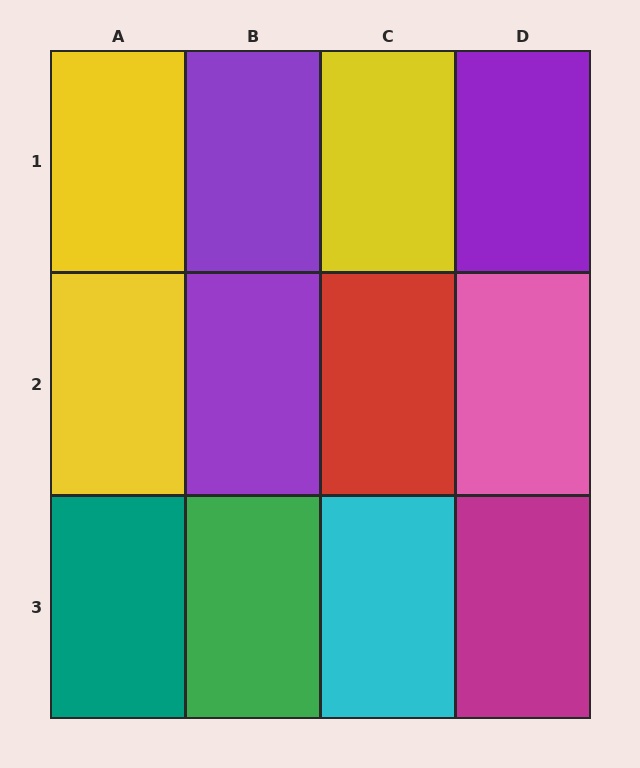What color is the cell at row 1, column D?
Purple.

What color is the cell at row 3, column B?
Green.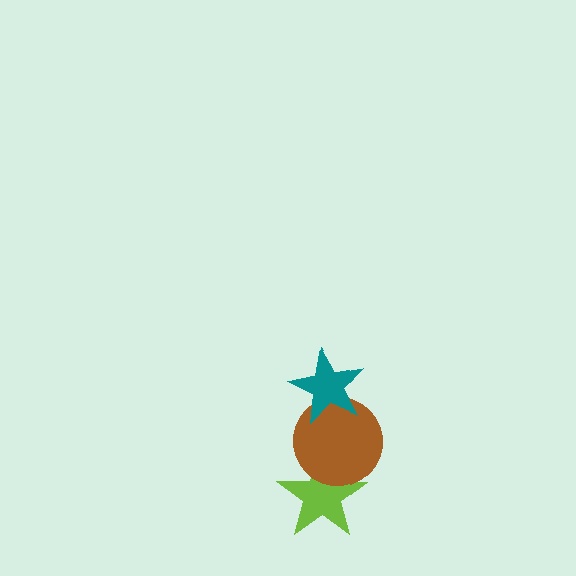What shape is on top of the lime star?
The brown circle is on top of the lime star.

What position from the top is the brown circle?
The brown circle is 2nd from the top.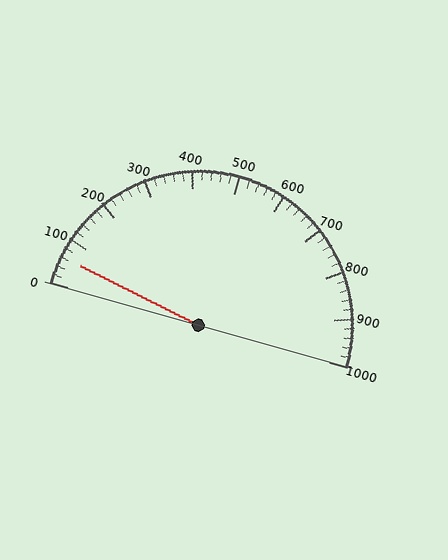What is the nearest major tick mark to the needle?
The nearest major tick mark is 100.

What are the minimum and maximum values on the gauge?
The gauge ranges from 0 to 1000.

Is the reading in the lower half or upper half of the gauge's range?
The reading is in the lower half of the range (0 to 1000).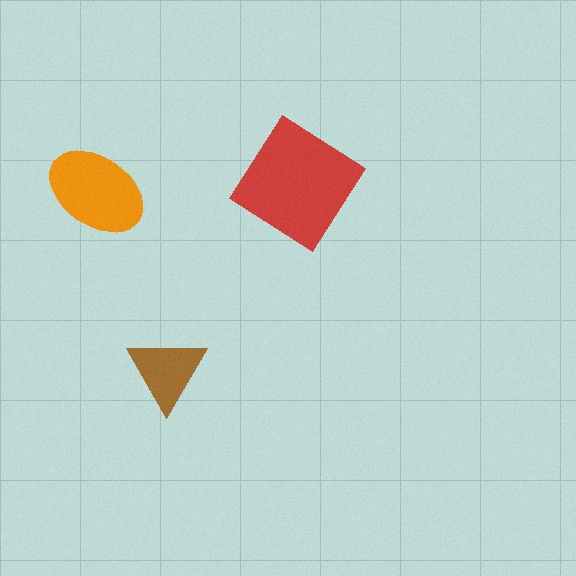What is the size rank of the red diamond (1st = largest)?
1st.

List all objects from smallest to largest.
The brown triangle, the orange ellipse, the red diamond.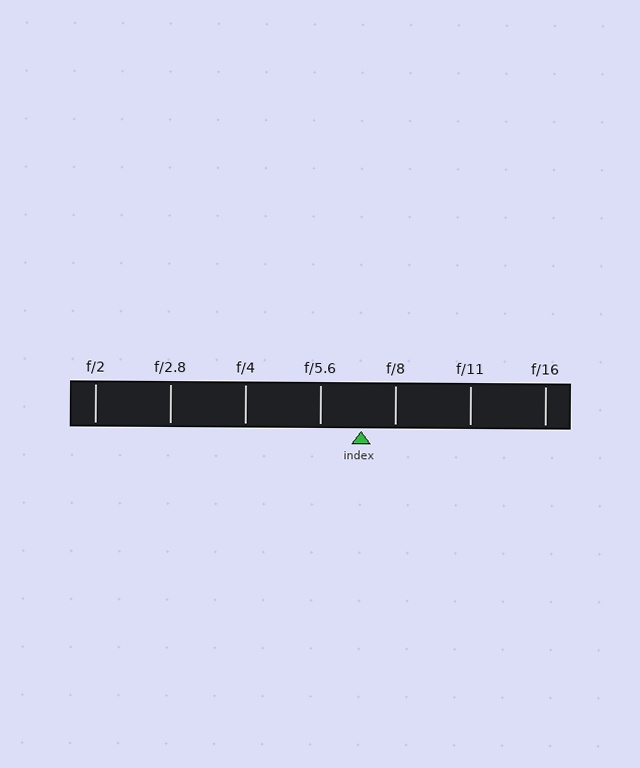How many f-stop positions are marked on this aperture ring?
There are 7 f-stop positions marked.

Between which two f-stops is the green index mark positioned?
The index mark is between f/5.6 and f/8.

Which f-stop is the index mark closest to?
The index mark is closest to f/8.